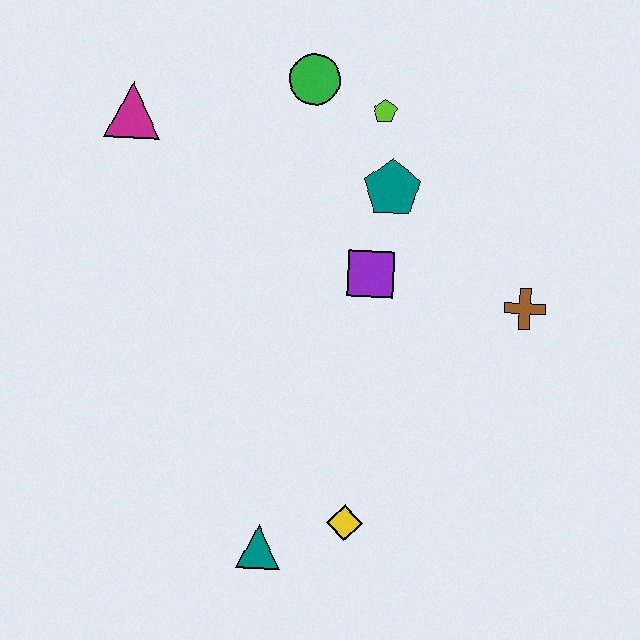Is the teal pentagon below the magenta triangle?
Yes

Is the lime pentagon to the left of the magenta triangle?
No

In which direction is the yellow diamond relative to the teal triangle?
The yellow diamond is to the right of the teal triangle.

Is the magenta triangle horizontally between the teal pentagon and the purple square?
No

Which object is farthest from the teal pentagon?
The teal triangle is farthest from the teal pentagon.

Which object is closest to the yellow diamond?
The teal triangle is closest to the yellow diamond.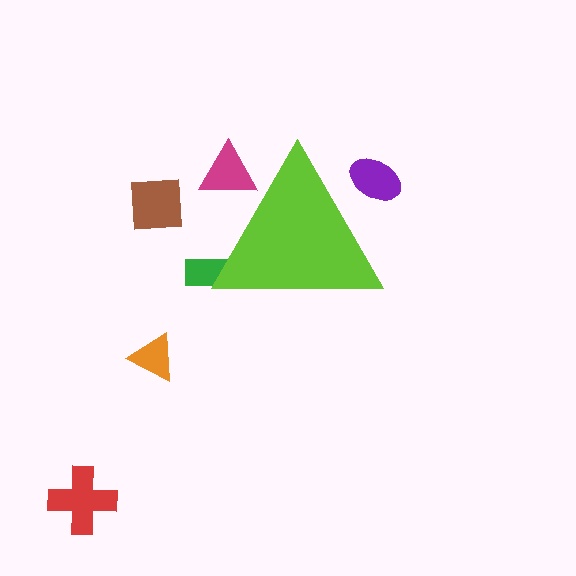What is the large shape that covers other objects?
A lime triangle.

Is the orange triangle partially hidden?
No, the orange triangle is fully visible.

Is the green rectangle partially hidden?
Yes, the green rectangle is partially hidden behind the lime triangle.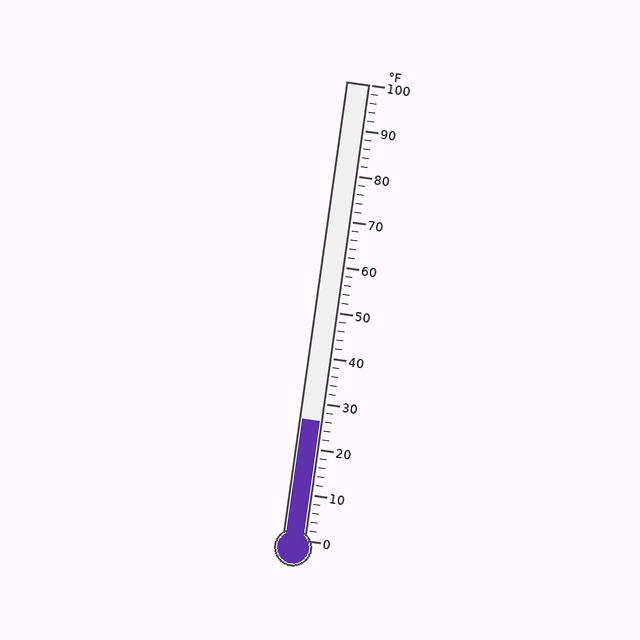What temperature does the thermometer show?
The thermometer shows approximately 26°F.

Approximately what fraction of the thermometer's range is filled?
The thermometer is filled to approximately 25% of its range.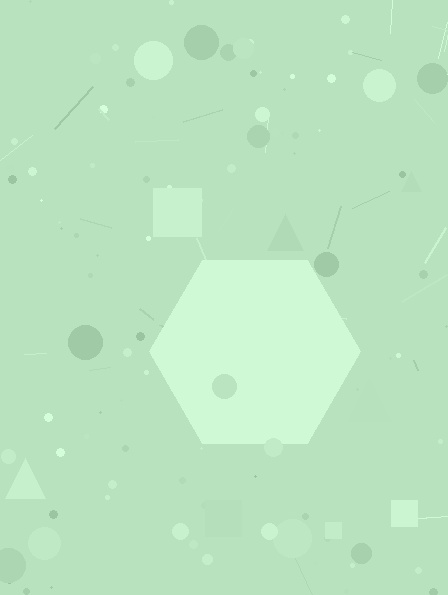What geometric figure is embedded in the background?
A hexagon is embedded in the background.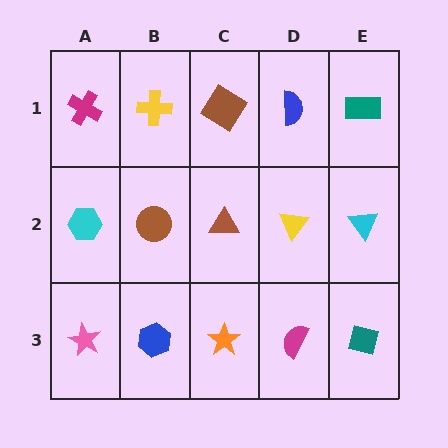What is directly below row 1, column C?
A brown triangle.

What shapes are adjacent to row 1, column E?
A cyan triangle (row 2, column E), a blue semicircle (row 1, column D).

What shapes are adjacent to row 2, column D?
A blue semicircle (row 1, column D), a magenta semicircle (row 3, column D), a brown triangle (row 2, column C), a cyan triangle (row 2, column E).